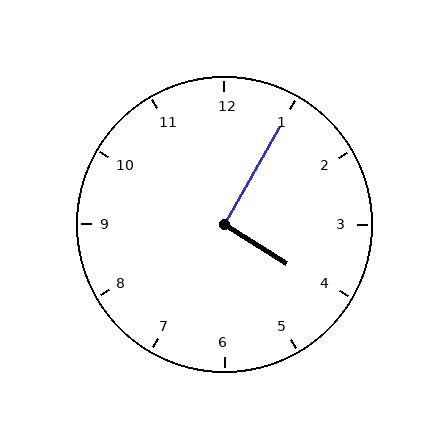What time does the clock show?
4:05.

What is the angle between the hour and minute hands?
Approximately 92 degrees.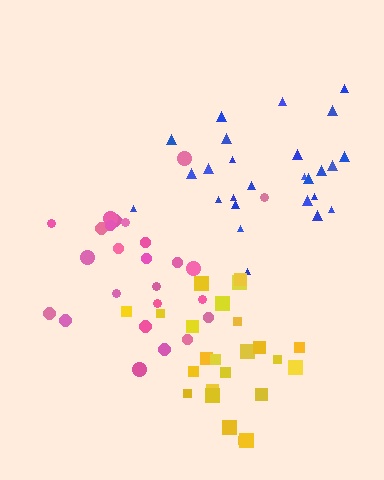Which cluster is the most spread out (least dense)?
Pink.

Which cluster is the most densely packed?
Yellow.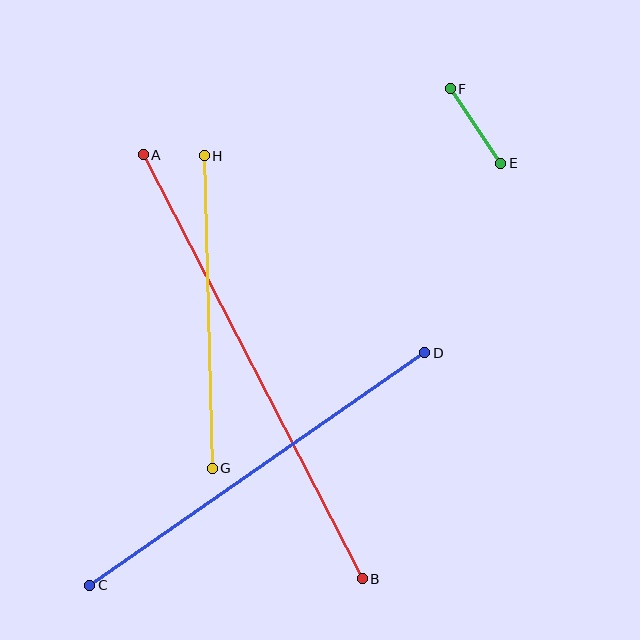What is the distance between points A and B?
The distance is approximately 477 pixels.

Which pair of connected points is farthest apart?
Points A and B are farthest apart.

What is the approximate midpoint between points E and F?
The midpoint is at approximately (476, 126) pixels.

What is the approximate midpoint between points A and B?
The midpoint is at approximately (253, 367) pixels.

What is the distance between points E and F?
The distance is approximately 90 pixels.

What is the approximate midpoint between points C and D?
The midpoint is at approximately (257, 469) pixels.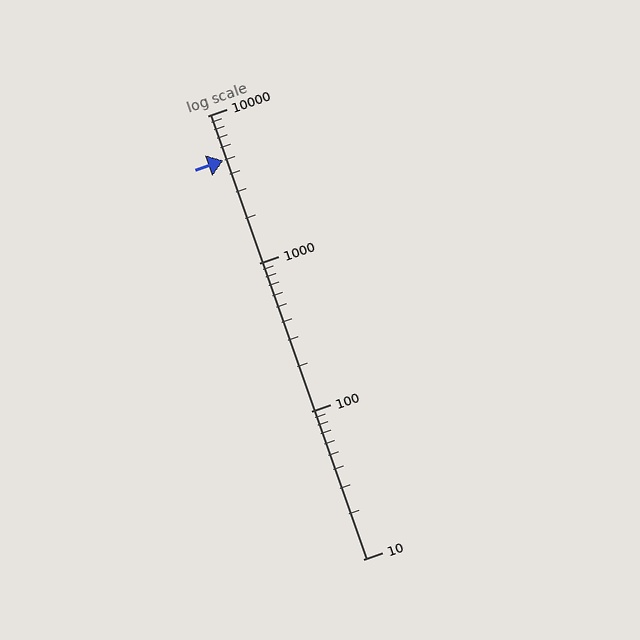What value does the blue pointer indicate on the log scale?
The pointer indicates approximately 5000.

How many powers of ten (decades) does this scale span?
The scale spans 3 decades, from 10 to 10000.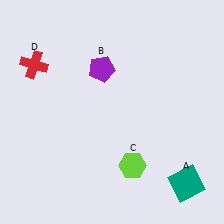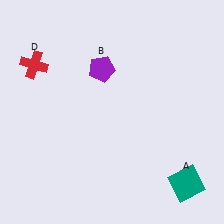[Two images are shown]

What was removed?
The lime hexagon (C) was removed in Image 2.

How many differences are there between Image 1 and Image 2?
There is 1 difference between the two images.